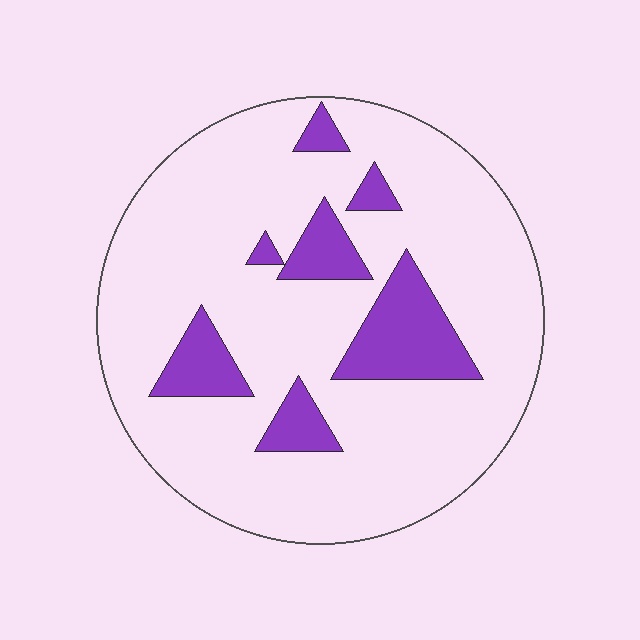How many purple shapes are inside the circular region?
7.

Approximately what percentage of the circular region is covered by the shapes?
Approximately 15%.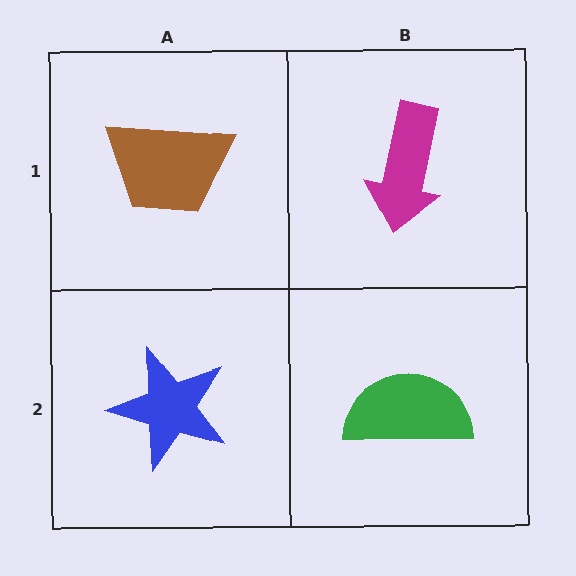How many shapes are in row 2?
2 shapes.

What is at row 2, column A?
A blue star.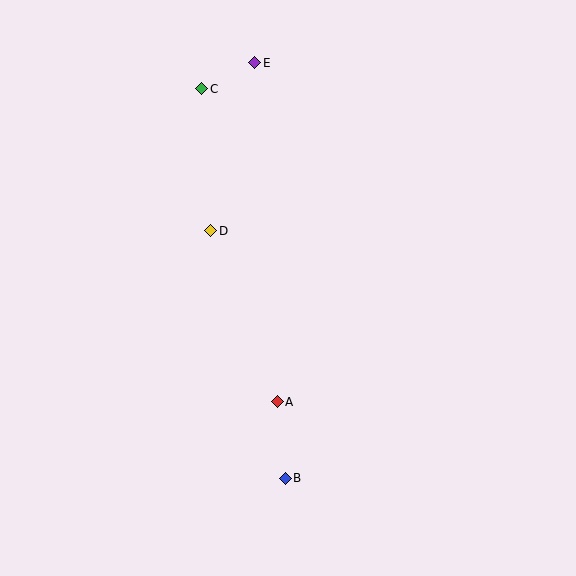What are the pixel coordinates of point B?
Point B is at (285, 478).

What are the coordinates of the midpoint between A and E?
The midpoint between A and E is at (266, 232).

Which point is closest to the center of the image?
Point D at (211, 231) is closest to the center.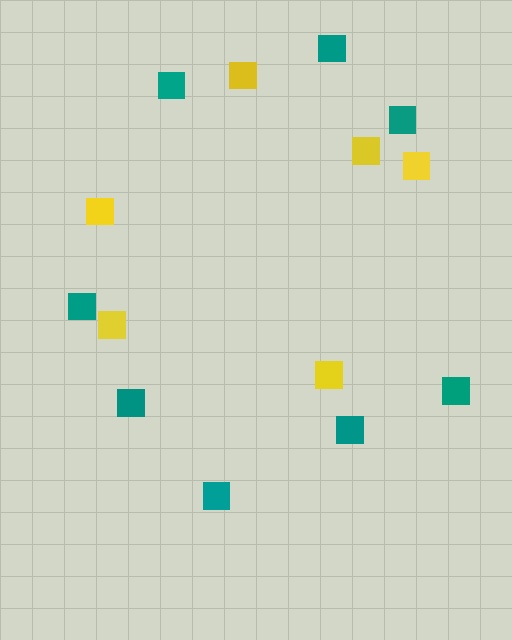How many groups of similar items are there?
There are 2 groups: one group of yellow squares (6) and one group of teal squares (8).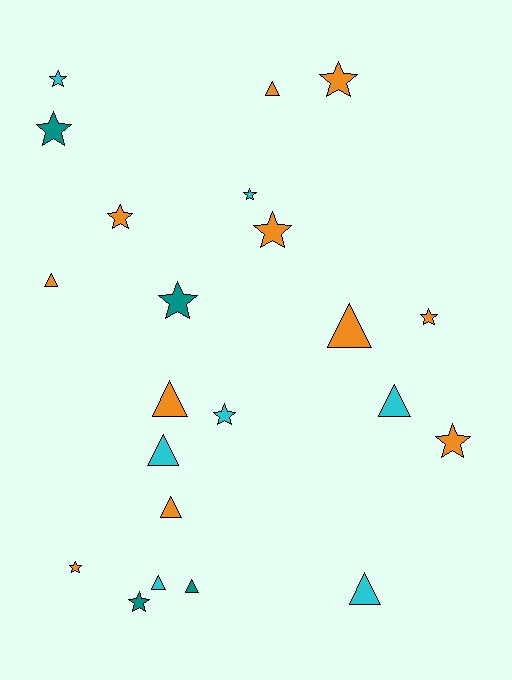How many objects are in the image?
There are 22 objects.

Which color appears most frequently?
Orange, with 11 objects.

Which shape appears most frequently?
Star, with 12 objects.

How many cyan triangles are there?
There are 4 cyan triangles.